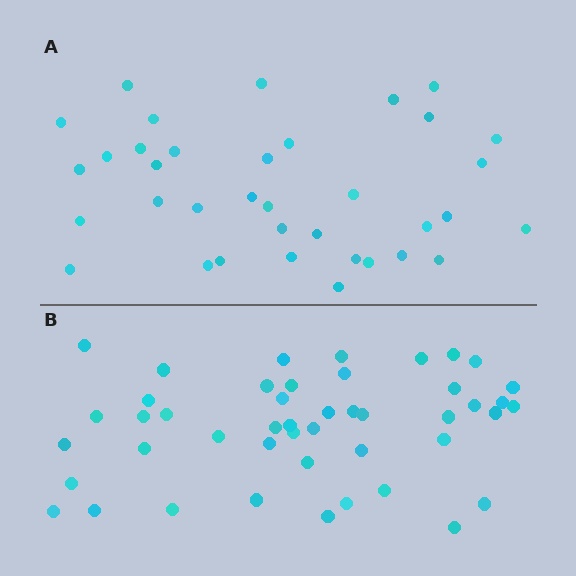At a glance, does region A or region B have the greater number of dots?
Region B (the bottom region) has more dots.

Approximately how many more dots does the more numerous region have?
Region B has roughly 10 or so more dots than region A.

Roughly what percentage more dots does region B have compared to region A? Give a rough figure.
About 30% more.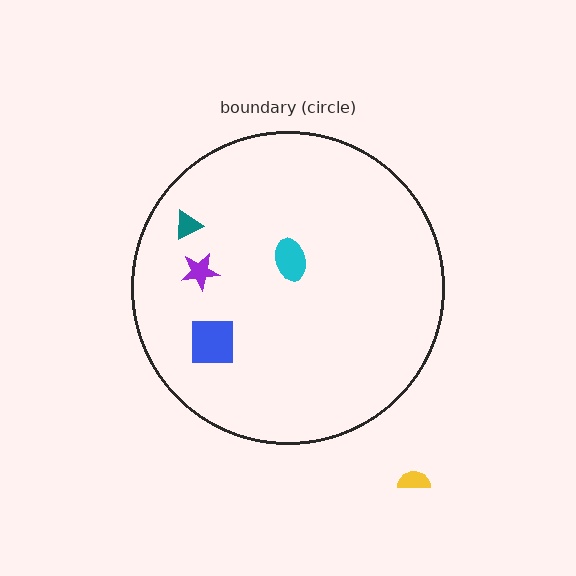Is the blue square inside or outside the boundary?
Inside.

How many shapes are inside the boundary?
4 inside, 1 outside.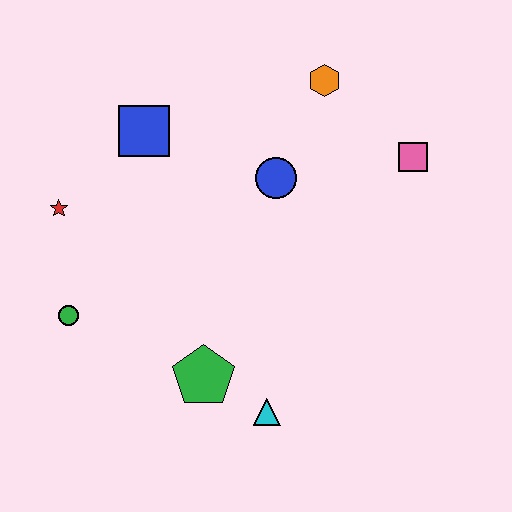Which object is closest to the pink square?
The orange hexagon is closest to the pink square.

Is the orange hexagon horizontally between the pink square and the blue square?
Yes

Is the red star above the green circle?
Yes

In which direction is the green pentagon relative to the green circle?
The green pentagon is to the right of the green circle.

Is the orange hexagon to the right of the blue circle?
Yes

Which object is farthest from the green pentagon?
The orange hexagon is farthest from the green pentagon.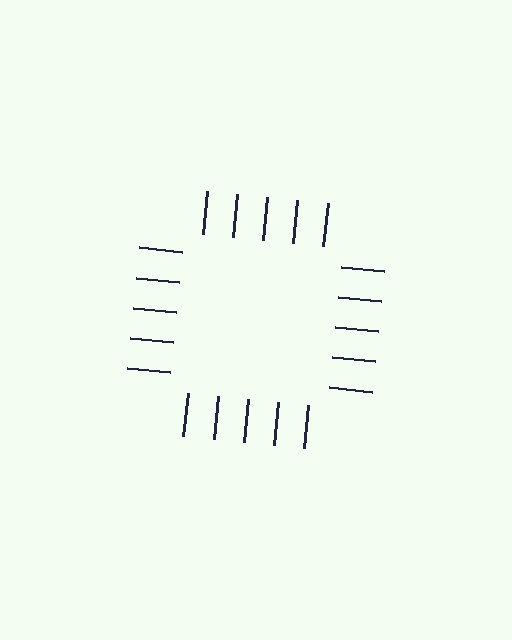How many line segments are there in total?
20 — 5 along each of the 4 edges.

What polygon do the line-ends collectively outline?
An illusory square — the line segments terminate on its edges but no continuous stroke is drawn.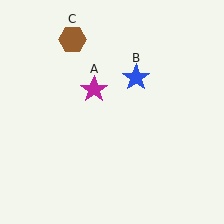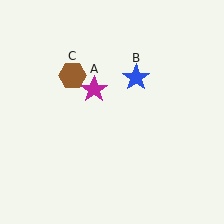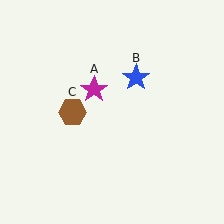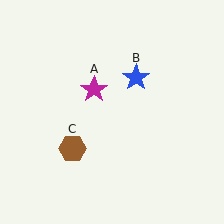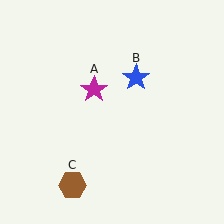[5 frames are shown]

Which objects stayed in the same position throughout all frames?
Magenta star (object A) and blue star (object B) remained stationary.